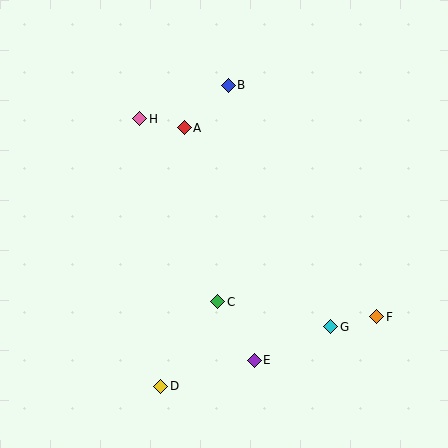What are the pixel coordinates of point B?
Point B is at (228, 85).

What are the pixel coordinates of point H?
Point H is at (140, 119).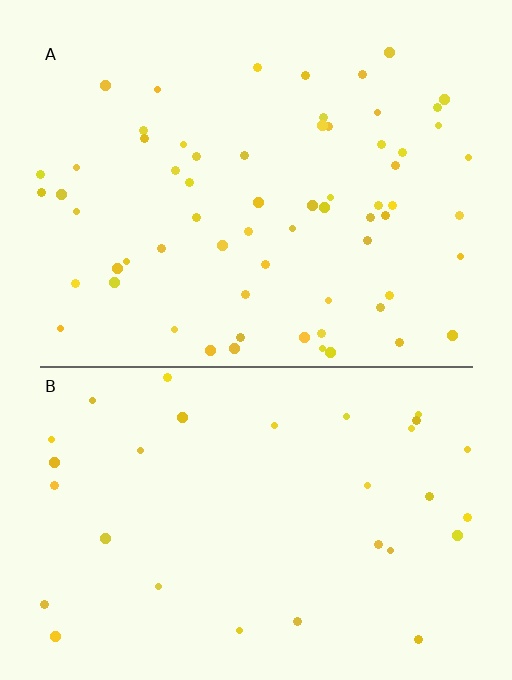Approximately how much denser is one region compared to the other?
Approximately 2.1× — region A over region B.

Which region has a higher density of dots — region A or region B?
A (the top).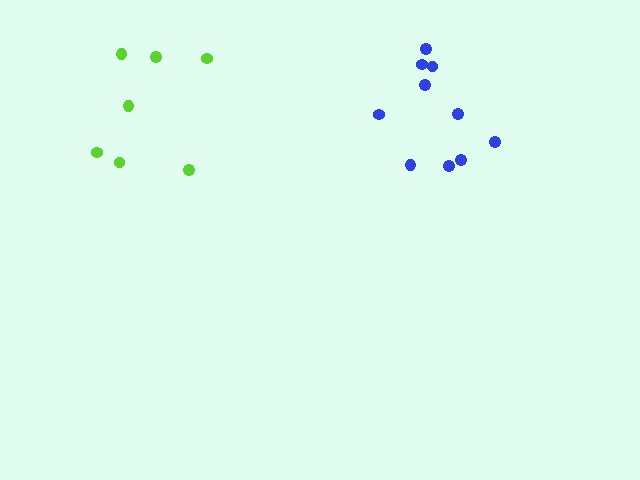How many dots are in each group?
Group 1: 10 dots, Group 2: 7 dots (17 total).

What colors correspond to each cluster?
The clusters are colored: blue, lime.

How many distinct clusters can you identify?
There are 2 distinct clusters.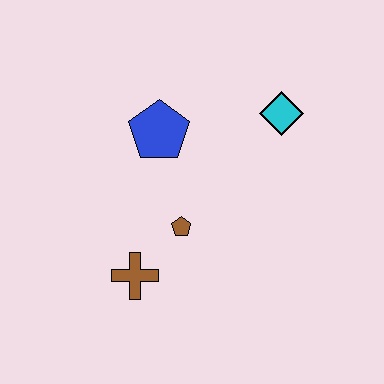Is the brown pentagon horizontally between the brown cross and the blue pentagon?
No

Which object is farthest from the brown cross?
The cyan diamond is farthest from the brown cross.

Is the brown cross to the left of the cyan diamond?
Yes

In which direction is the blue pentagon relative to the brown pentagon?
The blue pentagon is above the brown pentagon.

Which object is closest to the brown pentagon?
The brown cross is closest to the brown pentagon.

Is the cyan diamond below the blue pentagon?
No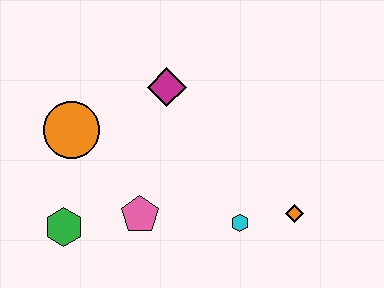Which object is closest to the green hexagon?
The pink pentagon is closest to the green hexagon.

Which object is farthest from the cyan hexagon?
The orange circle is farthest from the cyan hexagon.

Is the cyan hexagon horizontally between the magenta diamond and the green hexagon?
No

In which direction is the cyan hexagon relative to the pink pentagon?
The cyan hexagon is to the right of the pink pentagon.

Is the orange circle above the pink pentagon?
Yes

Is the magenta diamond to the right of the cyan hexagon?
No